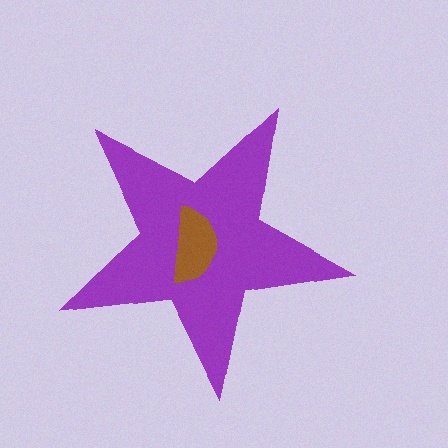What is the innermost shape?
The brown semicircle.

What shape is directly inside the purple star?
The brown semicircle.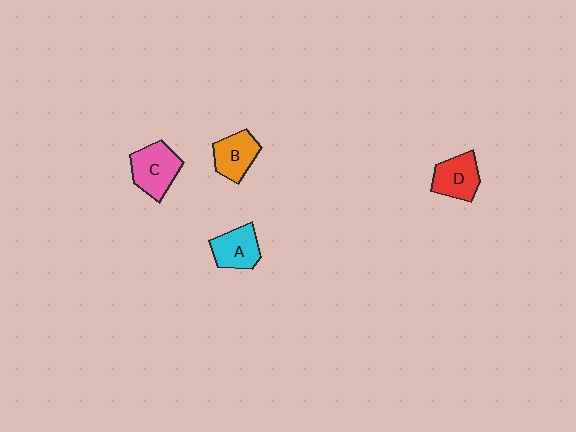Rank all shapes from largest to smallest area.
From largest to smallest: C (pink), D (red), A (cyan), B (orange).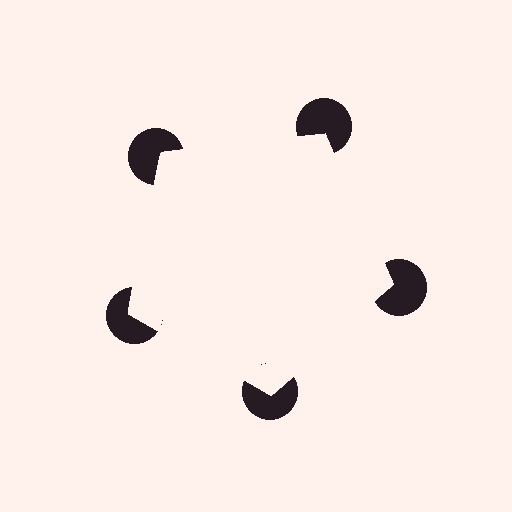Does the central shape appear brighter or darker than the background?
It typically appears slightly brighter than the background, even though no actual brightness change is drawn.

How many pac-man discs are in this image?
There are 5 — one at each vertex of the illusory pentagon.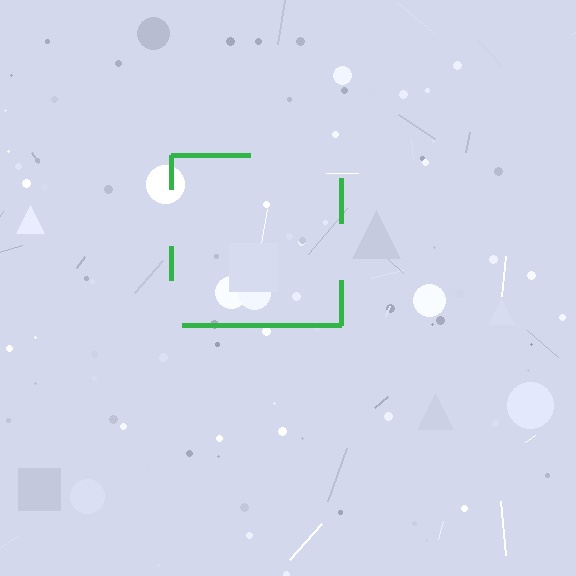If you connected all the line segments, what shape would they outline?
They would outline a square.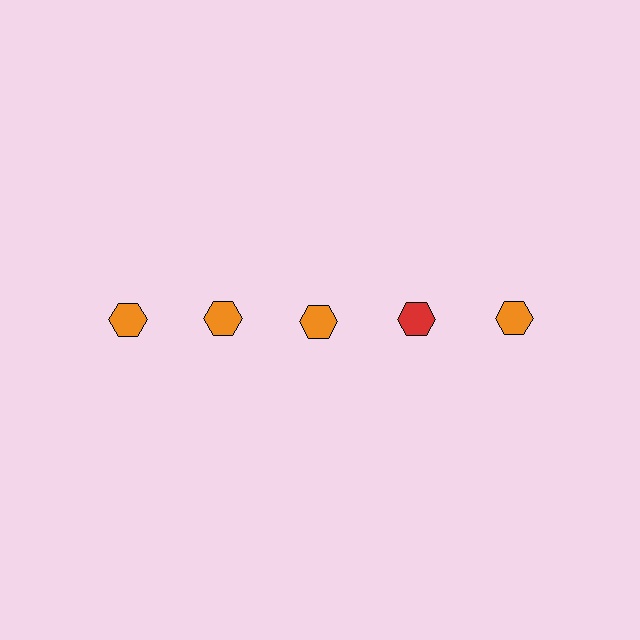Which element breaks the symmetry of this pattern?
The red hexagon in the top row, second from right column breaks the symmetry. All other shapes are orange hexagons.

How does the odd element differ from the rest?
It has a different color: red instead of orange.